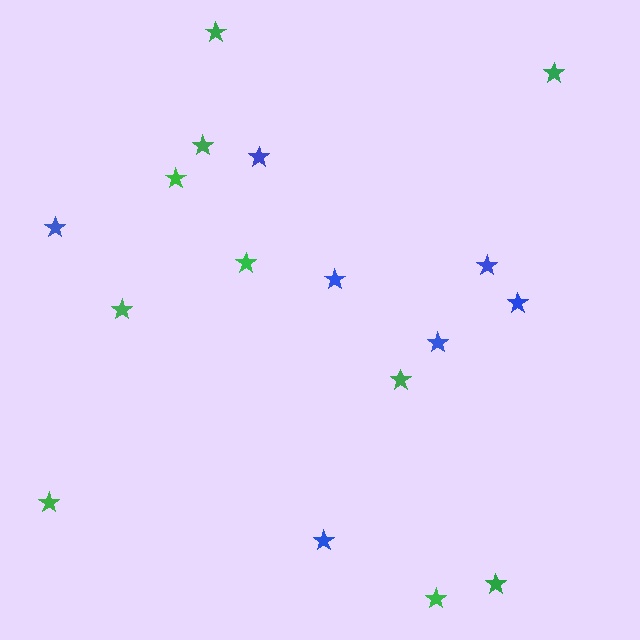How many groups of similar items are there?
There are 2 groups: one group of blue stars (7) and one group of green stars (10).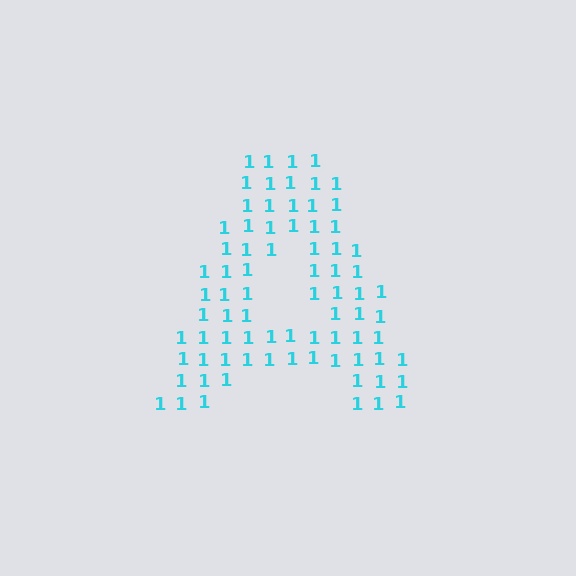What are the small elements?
The small elements are digit 1's.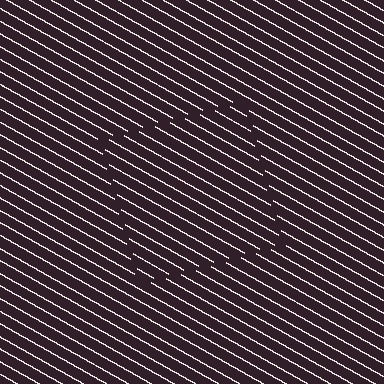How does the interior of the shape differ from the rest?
The interior of the shape contains the same grating, shifted by half a period — the contour is defined by the phase discontinuity where line-ends from the inner and outer gratings abut.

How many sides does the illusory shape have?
4 sides — the line-ends trace a square.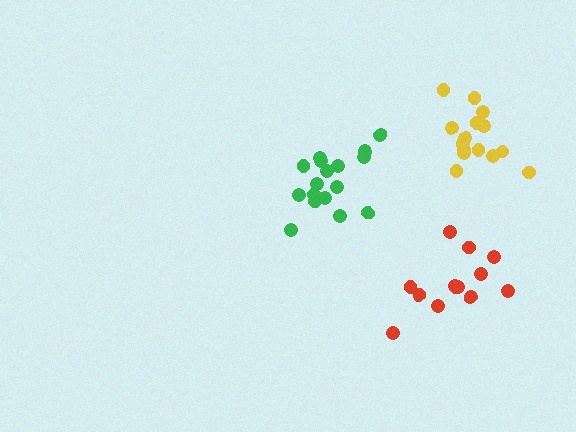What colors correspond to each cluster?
The clusters are colored: green, red, yellow.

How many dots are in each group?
Group 1: 17 dots, Group 2: 13 dots, Group 3: 16 dots (46 total).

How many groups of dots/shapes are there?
There are 3 groups.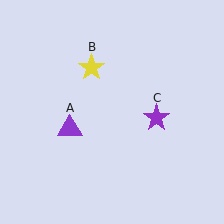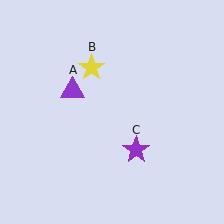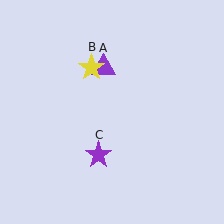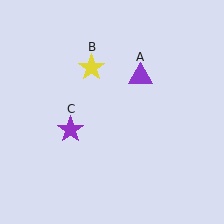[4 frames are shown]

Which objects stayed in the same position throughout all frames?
Yellow star (object B) remained stationary.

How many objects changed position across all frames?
2 objects changed position: purple triangle (object A), purple star (object C).